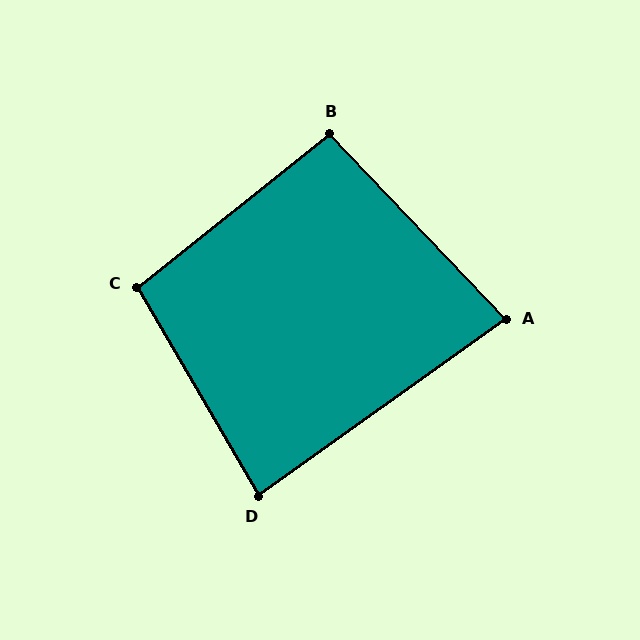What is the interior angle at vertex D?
Approximately 85 degrees (acute).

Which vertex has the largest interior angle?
C, at approximately 98 degrees.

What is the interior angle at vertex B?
Approximately 95 degrees (obtuse).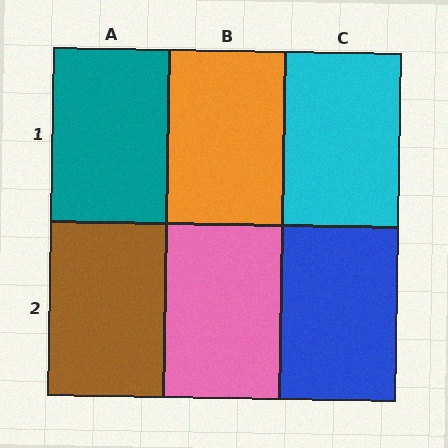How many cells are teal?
1 cell is teal.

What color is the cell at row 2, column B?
Pink.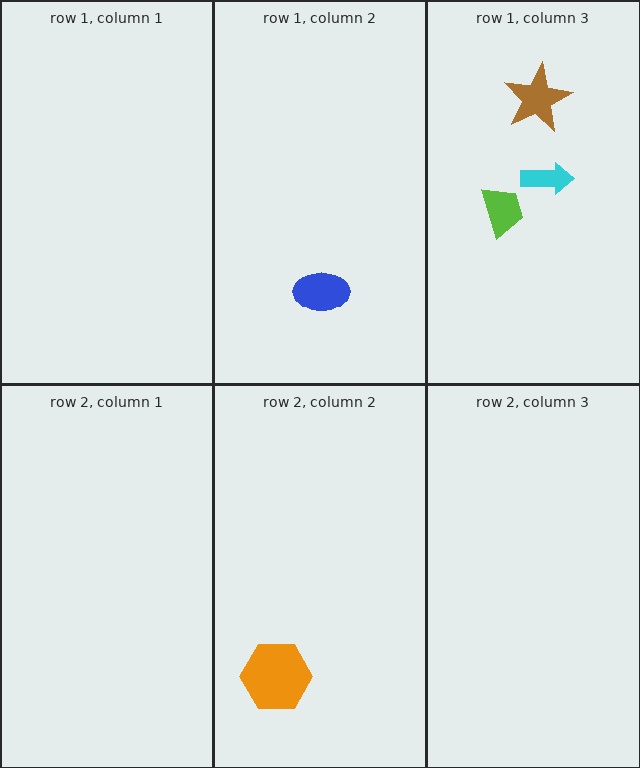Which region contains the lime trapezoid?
The row 1, column 3 region.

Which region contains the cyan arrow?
The row 1, column 3 region.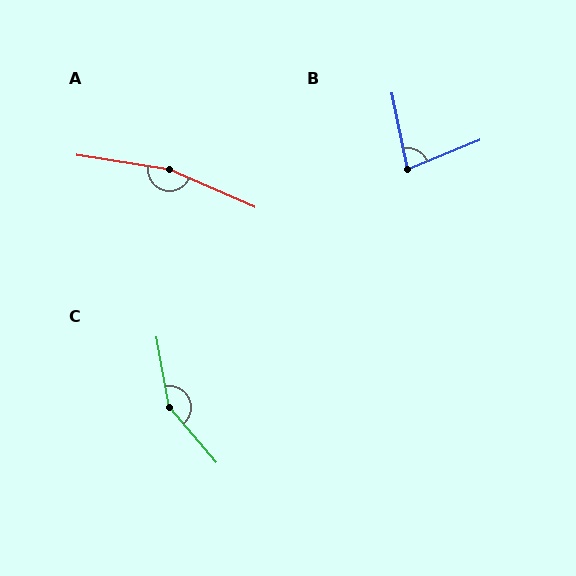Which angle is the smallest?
B, at approximately 79 degrees.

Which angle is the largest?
A, at approximately 165 degrees.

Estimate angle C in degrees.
Approximately 149 degrees.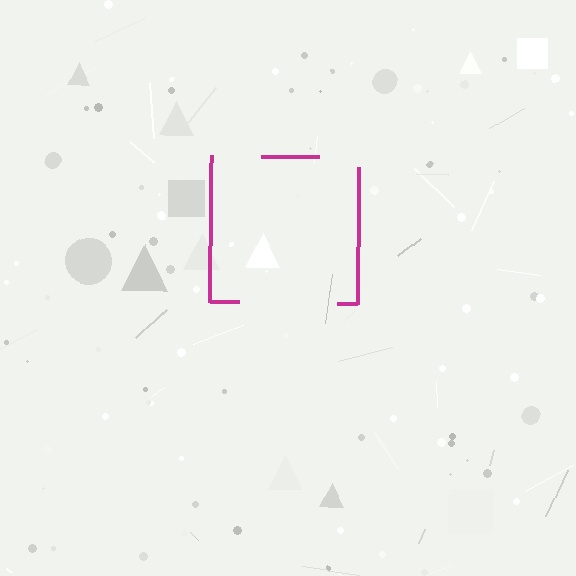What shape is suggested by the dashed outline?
The dashed outline suggests a square.